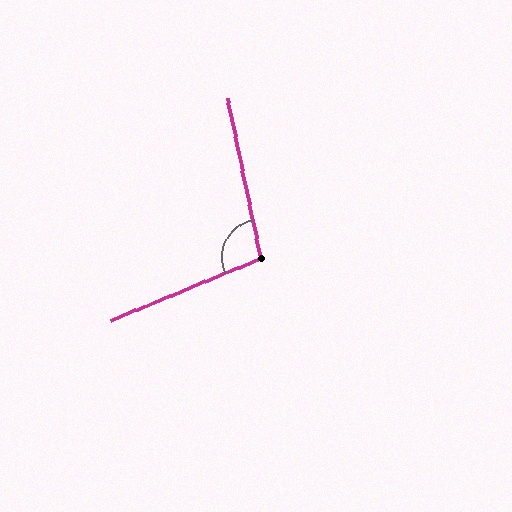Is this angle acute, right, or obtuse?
It is obtuse.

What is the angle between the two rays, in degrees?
Approximately 101 degrees.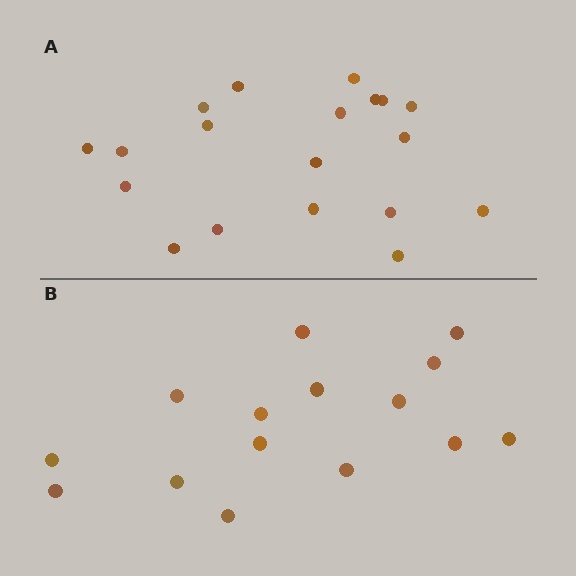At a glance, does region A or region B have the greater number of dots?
Region A (the top region) has more dots.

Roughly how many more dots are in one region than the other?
Region A has about 4 more dots than region B.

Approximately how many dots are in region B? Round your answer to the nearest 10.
About 20 dots. (The exact count is 15, which rounds to 20.)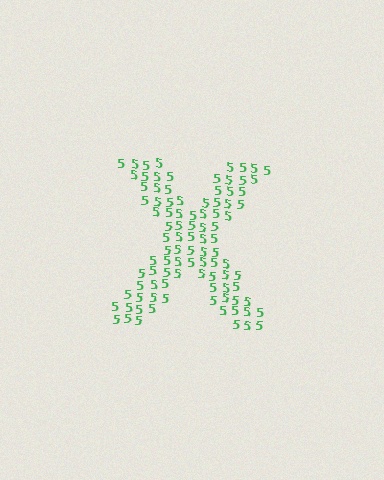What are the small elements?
The small elements are digit 5's.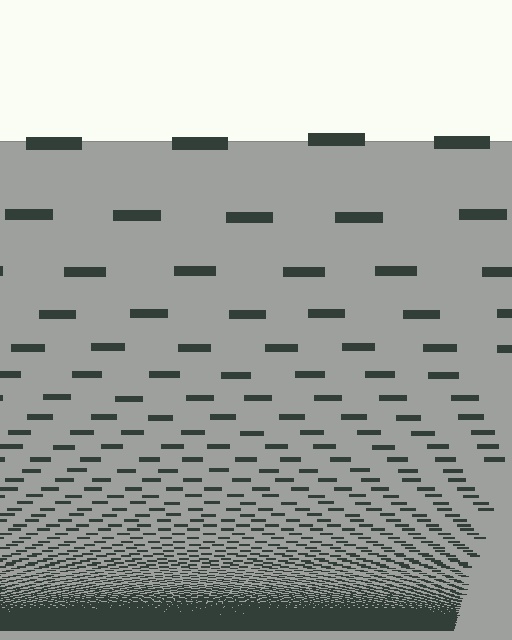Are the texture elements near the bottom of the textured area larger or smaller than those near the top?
Smaller. The gradient is inverted — elements near the bottom are smaller and denser.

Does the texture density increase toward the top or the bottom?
Density increases toward the bottom.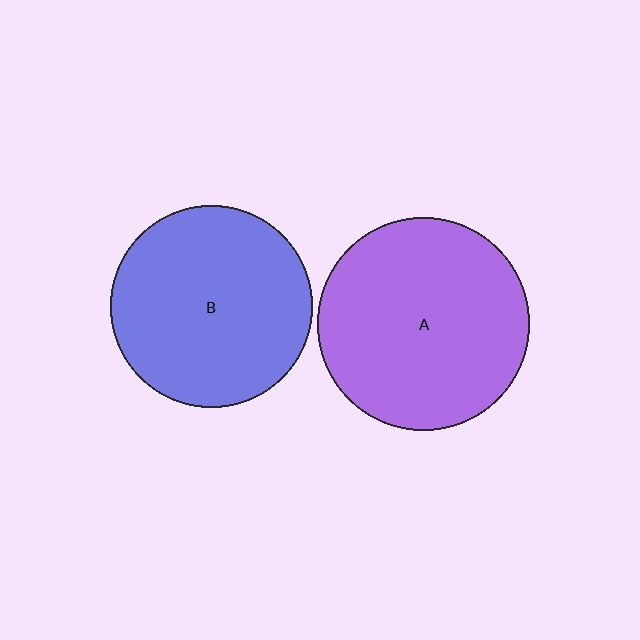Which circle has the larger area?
Circle A (purple).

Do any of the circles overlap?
No, none of the circles overlap.